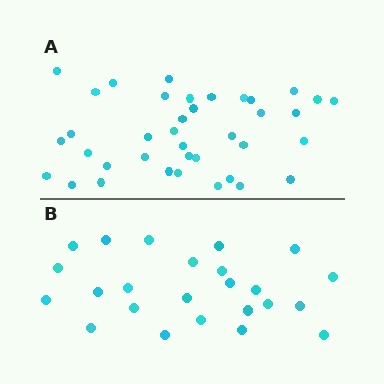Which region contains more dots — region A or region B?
Region A (the top region) has more dots.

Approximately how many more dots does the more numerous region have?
Region A has approximately 15 more dots than region B.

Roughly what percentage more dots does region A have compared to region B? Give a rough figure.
About 60% more.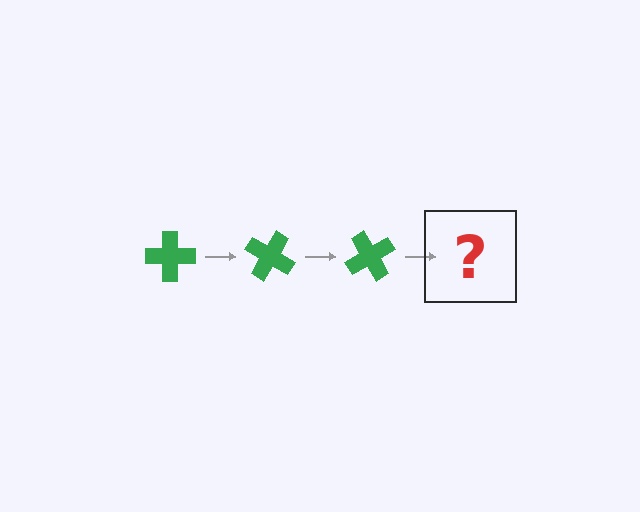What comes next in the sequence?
The next element should be a green cross rotated 90 degrees.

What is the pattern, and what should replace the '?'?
The pattern is that the cross rotates 30 degrees each step. The '?' should be a green cross rotated 90 degrees.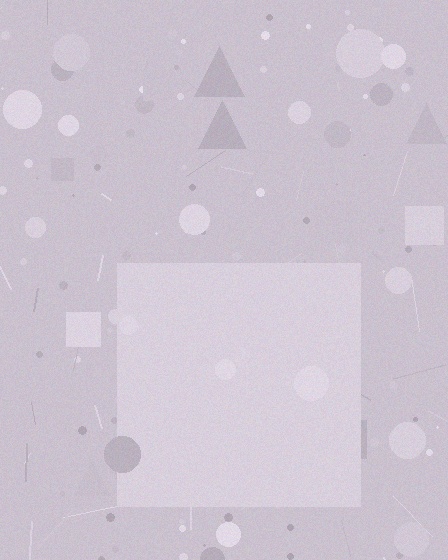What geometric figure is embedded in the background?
A square is embedded in the background.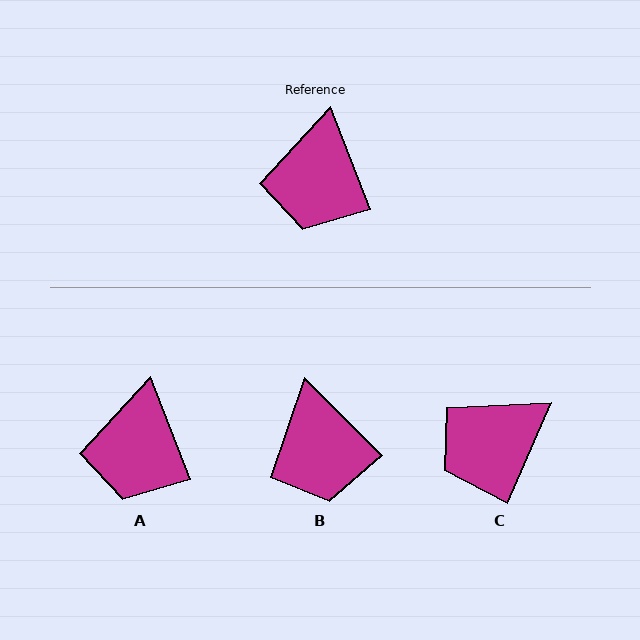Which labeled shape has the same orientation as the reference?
A.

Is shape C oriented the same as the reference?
No, it is off by about 45 degrees.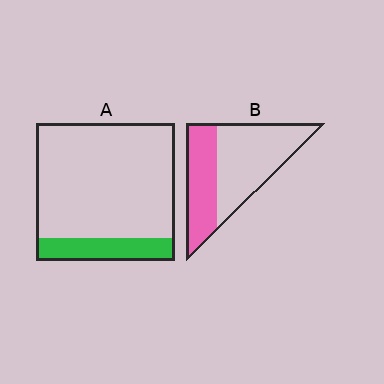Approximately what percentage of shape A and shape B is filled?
A is approximately 15% and B is approximately 40%.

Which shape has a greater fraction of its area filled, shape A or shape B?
Shape B.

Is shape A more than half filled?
No.